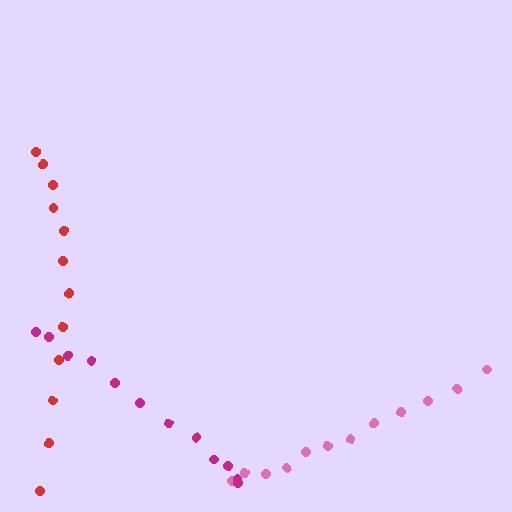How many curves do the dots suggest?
There are 3 distinct paths.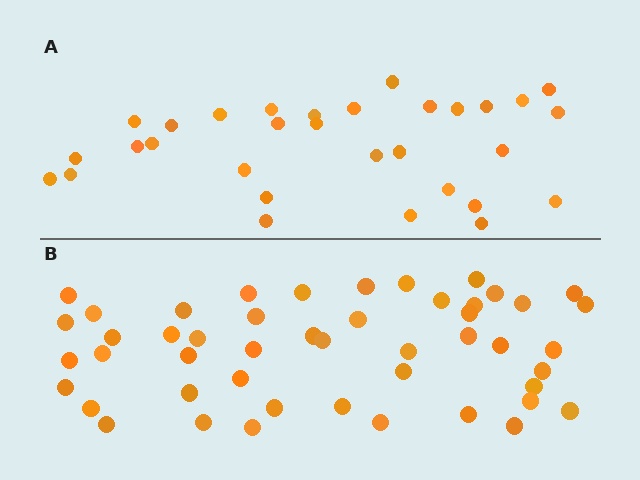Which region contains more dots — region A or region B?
Region B (the bottom region) has more dots.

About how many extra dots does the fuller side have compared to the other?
Region B has approximately 15 more dots than region A.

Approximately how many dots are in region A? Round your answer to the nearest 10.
About 30 dots. (The exact count is 31, which rounds to 30.)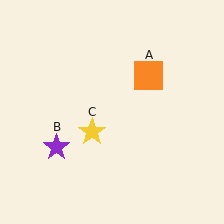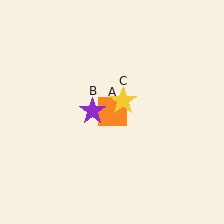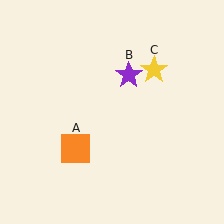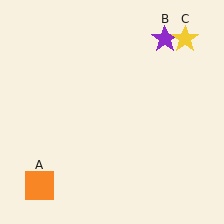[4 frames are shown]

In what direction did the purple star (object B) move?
The purple star (object B) moved up and to the right.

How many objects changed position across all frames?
3 objects changed position: orange square (object A), purple star (object B), yellow star (object C).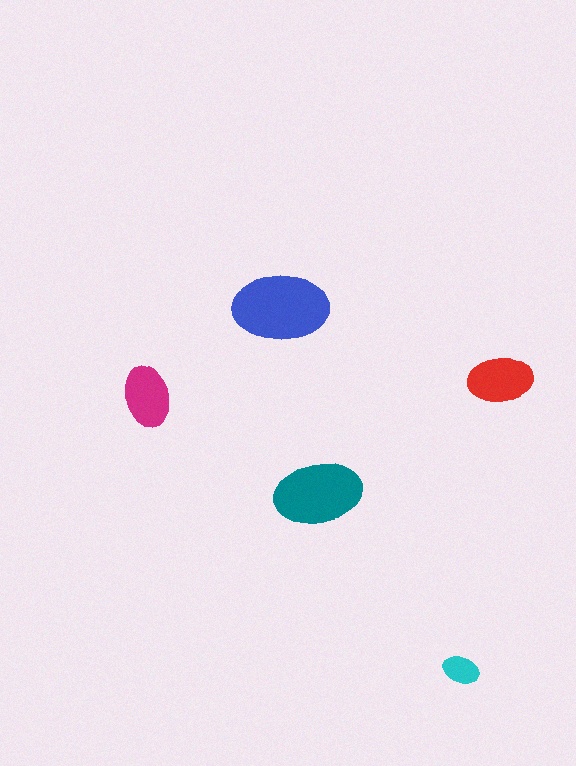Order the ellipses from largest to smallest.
the blue one, the teal one, the red one, the magenta one, the cyan one.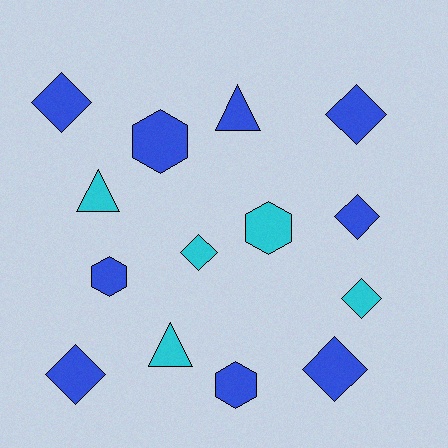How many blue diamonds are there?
There are 5 blue diamonds.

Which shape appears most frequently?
Diamond, with 7 objects.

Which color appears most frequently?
Blue, with 9 objects.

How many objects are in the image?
There are 14 objects.